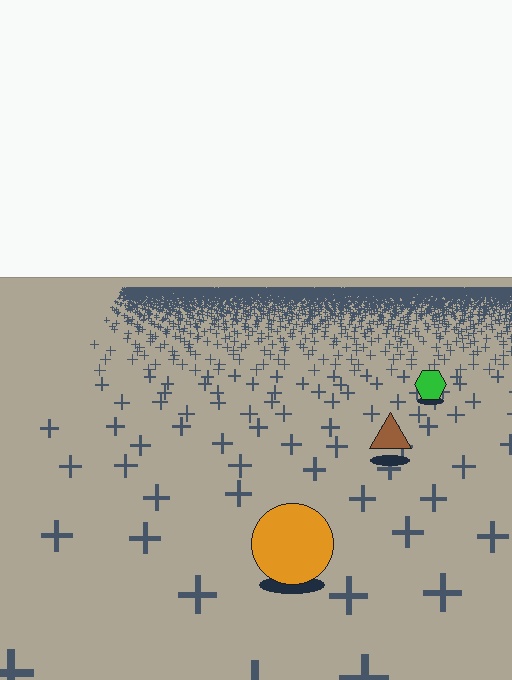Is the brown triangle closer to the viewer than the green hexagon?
Yes. The brown triangle is closer — you can tell from the texture gradient: the ground texture is coarser near it.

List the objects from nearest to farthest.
From nearest to farthest: the orange circle, the brown triangle, the green hexagon.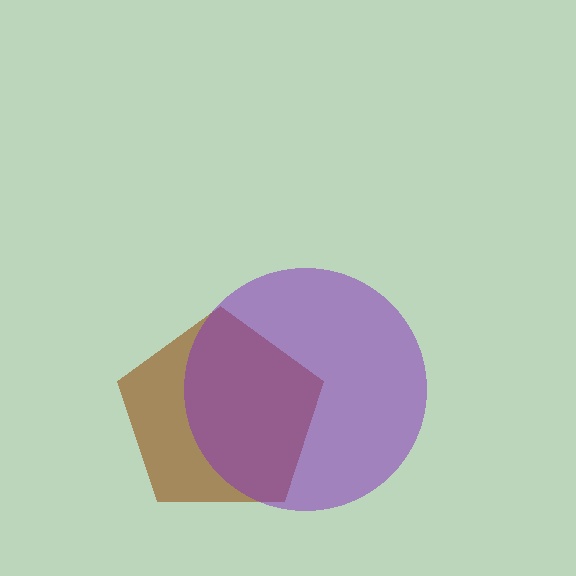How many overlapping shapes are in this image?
There are 2 overlapping shapes in the image.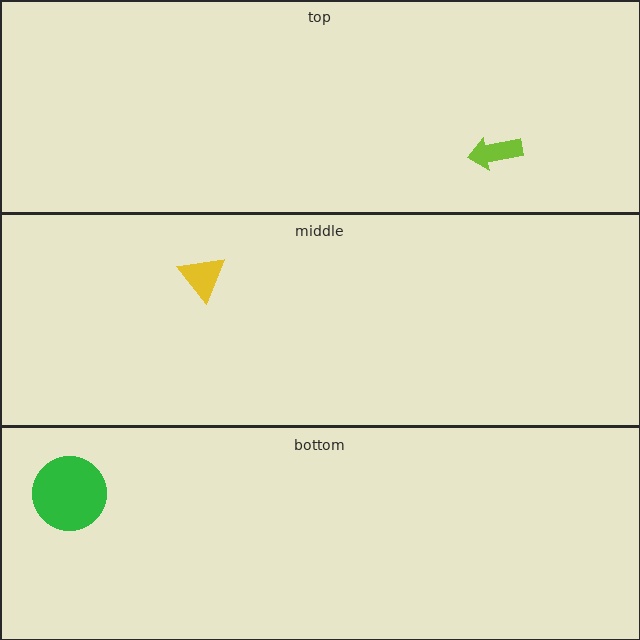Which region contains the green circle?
The bottom region.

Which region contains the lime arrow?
The top region.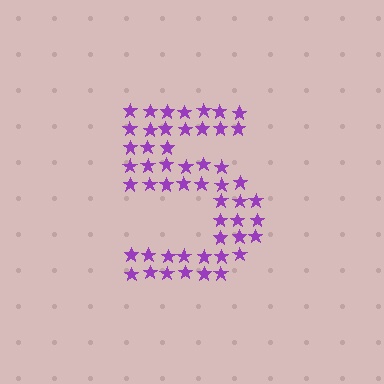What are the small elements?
The small elements are stars.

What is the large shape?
The large shape is the digit 5.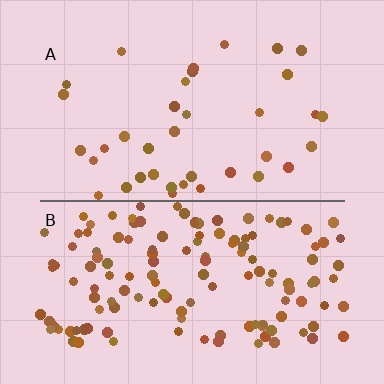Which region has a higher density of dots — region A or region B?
B (the bottom).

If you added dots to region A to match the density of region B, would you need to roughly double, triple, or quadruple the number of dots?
Approximately quadruple.